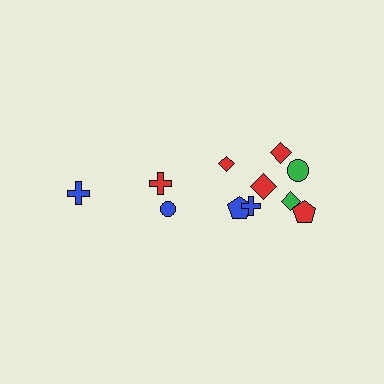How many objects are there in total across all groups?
There are 11 objects.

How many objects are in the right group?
There are 8 objects.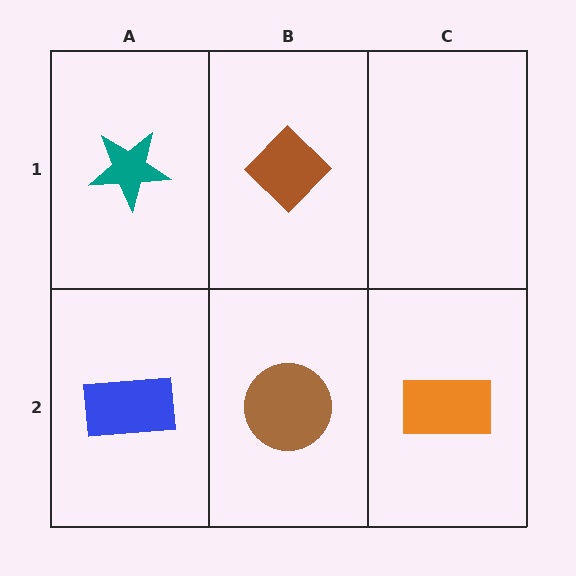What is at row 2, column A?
A blue rectangle.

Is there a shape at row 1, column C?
No, that cell is empty.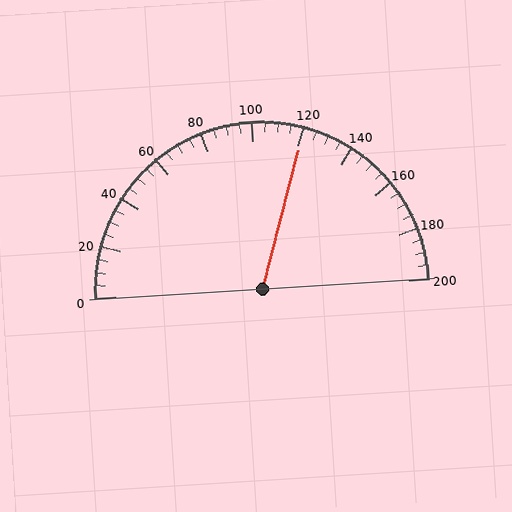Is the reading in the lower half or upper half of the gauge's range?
The reading is in the upper half of the range (0 to 200).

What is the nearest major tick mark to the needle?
The nearest major tick mark is 120.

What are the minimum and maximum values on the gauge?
The gauge ranges from 0 to 200.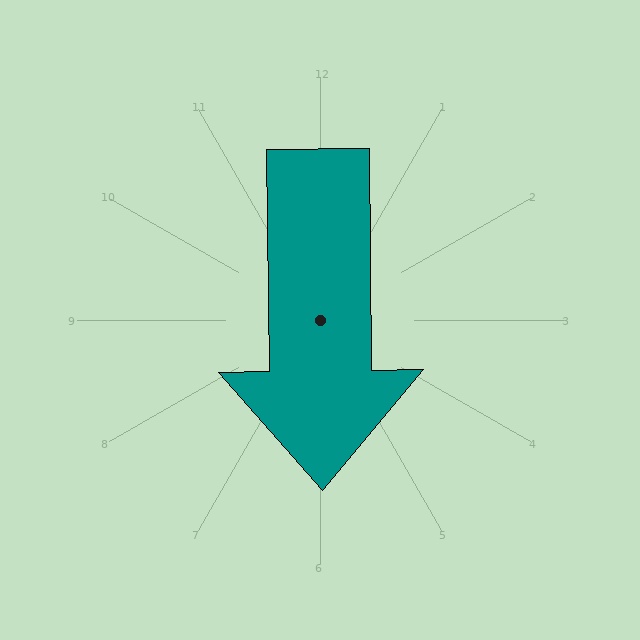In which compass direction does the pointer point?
South.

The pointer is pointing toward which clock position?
Roughly 6 o'clock.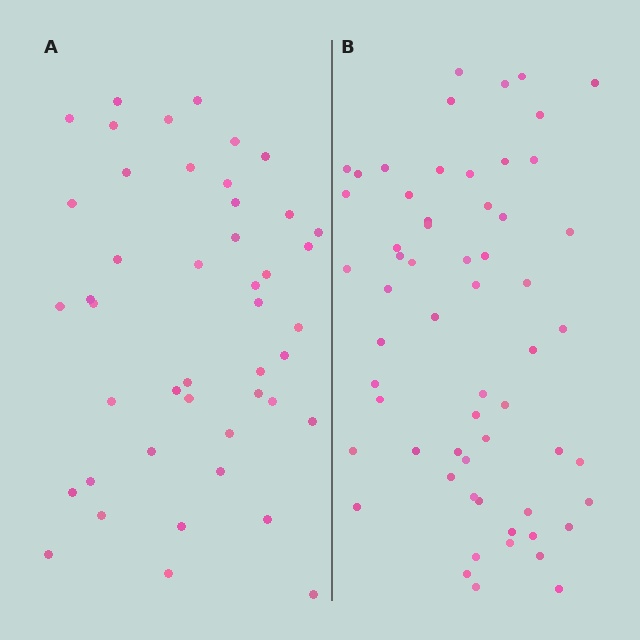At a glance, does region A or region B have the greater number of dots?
Region B (the right region) has more dots.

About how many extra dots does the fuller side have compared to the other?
Region B has approximately 15 more dots than region A.